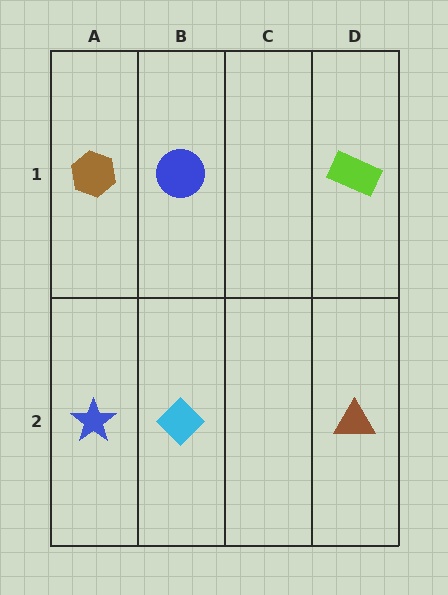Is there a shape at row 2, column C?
No, that cell is empty.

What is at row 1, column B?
A blue circle.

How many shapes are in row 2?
3 shapes.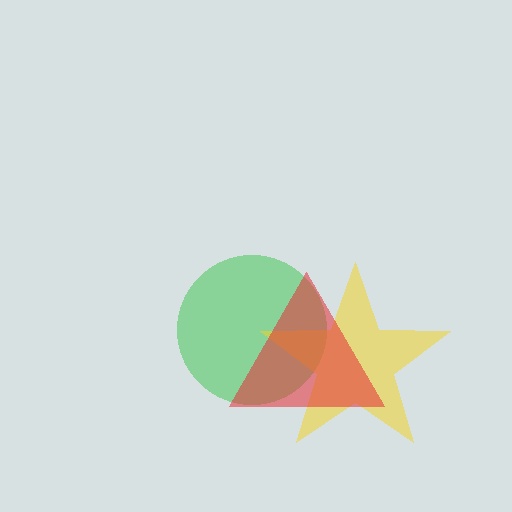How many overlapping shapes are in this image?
There are 3 overlapping shapes in the image.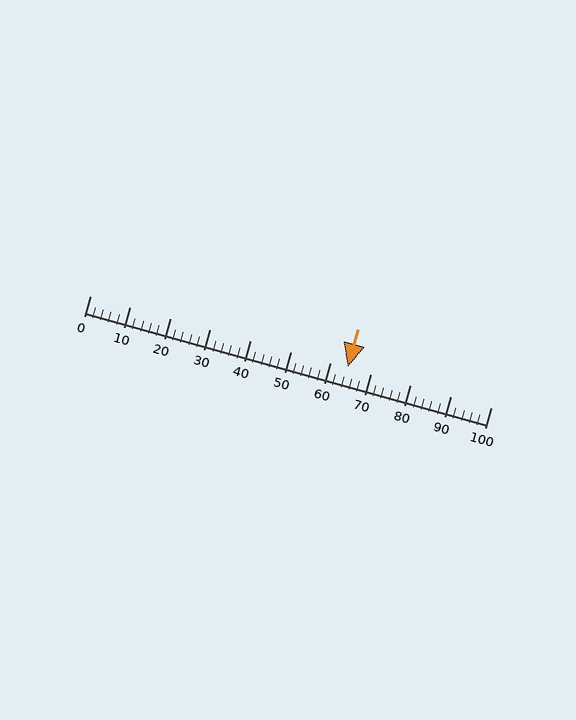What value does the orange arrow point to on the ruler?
The orange arrow points to approximately 64.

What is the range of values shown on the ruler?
The ruler shows values from 0 to 100.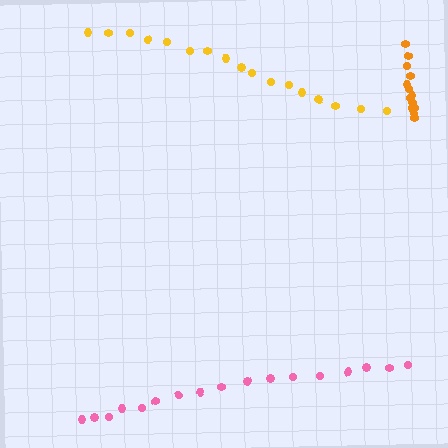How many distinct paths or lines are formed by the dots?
There are 3 distinct paths.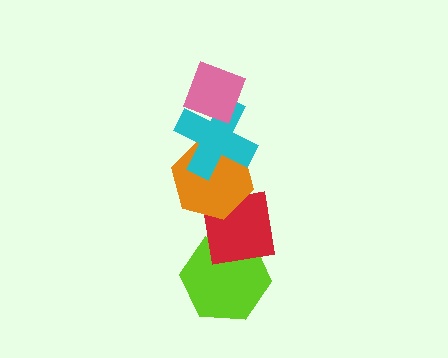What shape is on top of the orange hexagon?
The cyan cross is on top of the orange hexagon.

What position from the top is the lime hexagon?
The lime hexagon is 5th from the top.